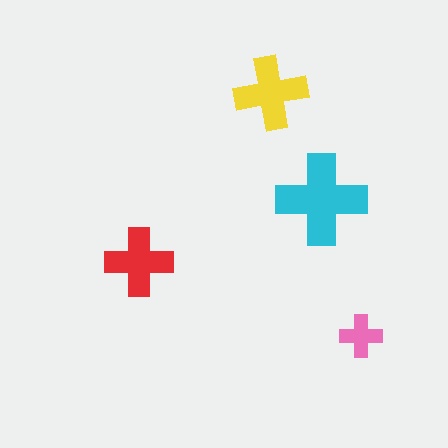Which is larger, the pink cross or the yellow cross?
The yellow one.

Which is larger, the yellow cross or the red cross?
The yellow one.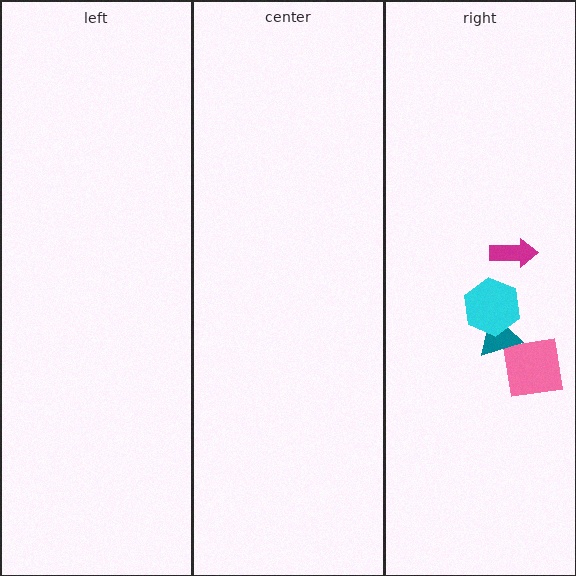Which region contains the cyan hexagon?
The right region.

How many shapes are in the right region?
4.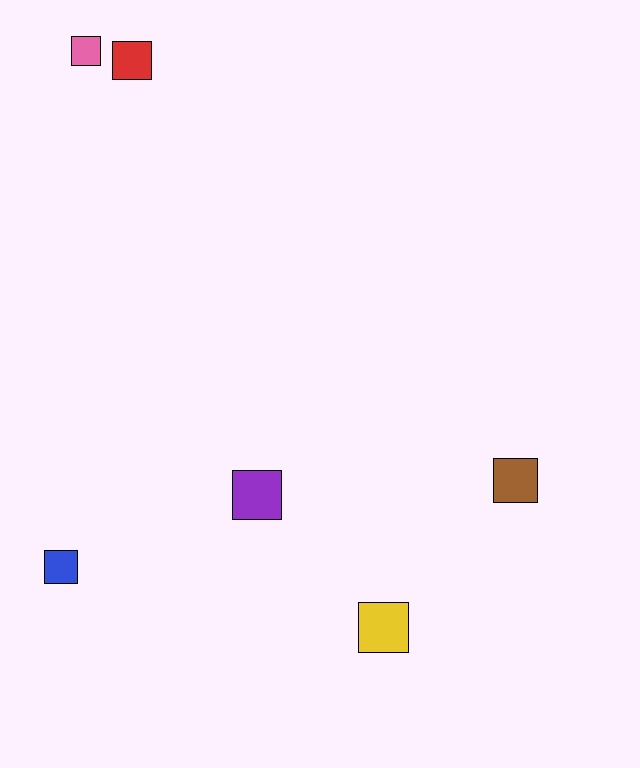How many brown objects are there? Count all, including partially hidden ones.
There is 1 brown object.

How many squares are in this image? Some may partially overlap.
There are 6 squares.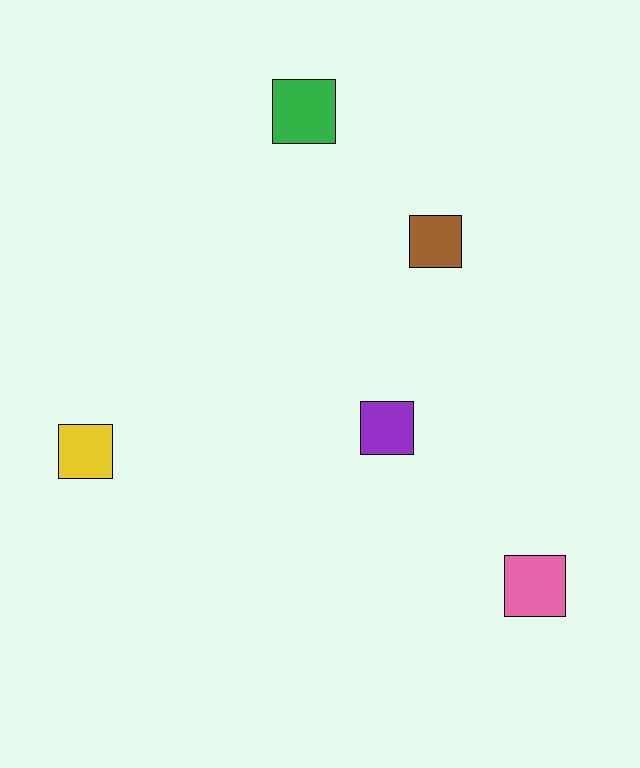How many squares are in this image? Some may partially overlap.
There are 5 squares.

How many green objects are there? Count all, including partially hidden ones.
There is 1 green object.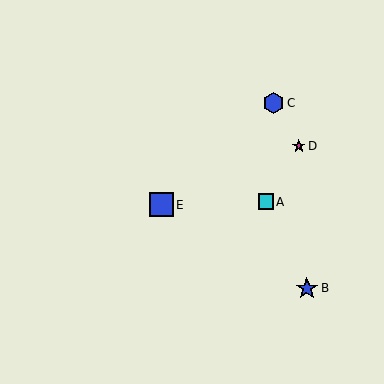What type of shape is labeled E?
Shape E is a blue square.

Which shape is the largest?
The blue square (labeled E) is the largest.